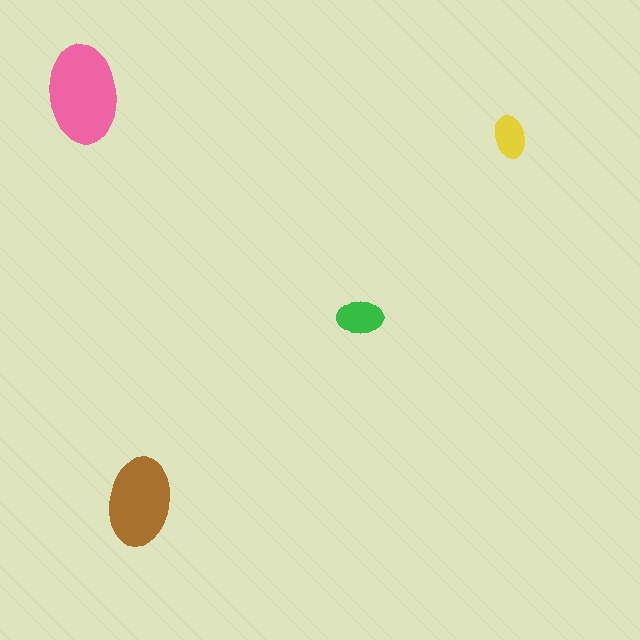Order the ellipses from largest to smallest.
the pink one, the brown one, the green one, the yellow one.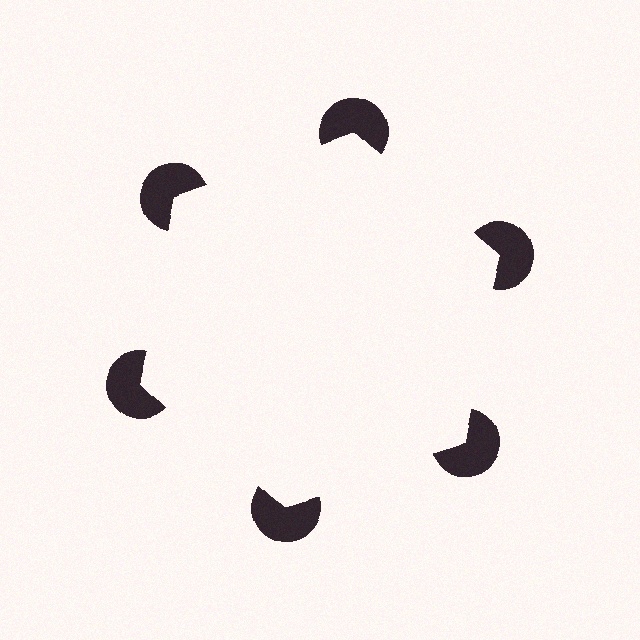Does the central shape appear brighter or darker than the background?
It typically appears slightly brighter than the background, even though no actual brightness change is drawn.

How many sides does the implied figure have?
6 sides.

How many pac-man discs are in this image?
There are 6 — one at each vertex of the illusory hexagon.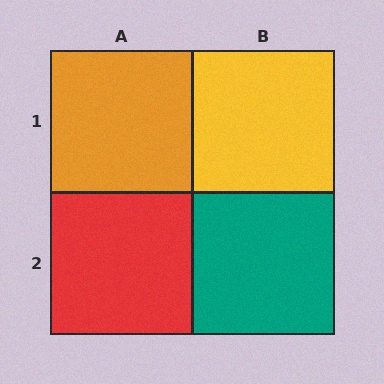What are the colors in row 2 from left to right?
Red, teal.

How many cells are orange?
1 cell is orange.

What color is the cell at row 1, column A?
Orange.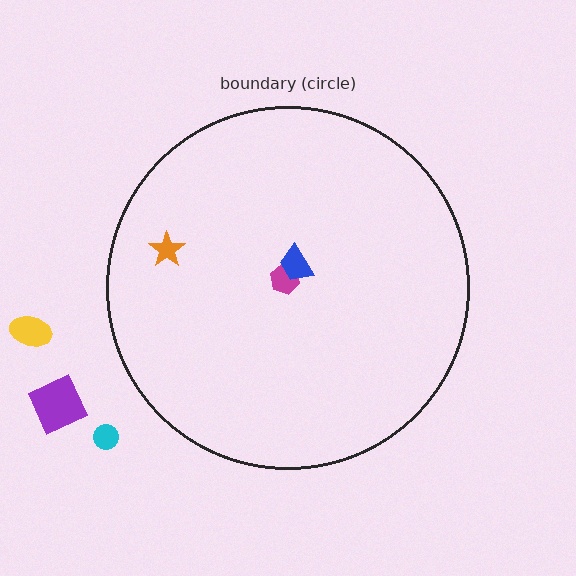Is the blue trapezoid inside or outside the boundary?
Inside.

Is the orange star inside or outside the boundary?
Inside.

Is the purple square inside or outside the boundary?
Outside.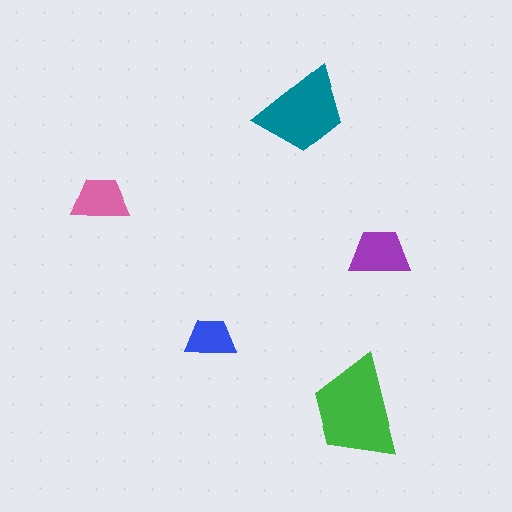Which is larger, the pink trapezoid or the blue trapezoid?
The pink one.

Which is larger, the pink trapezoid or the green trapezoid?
The green one.